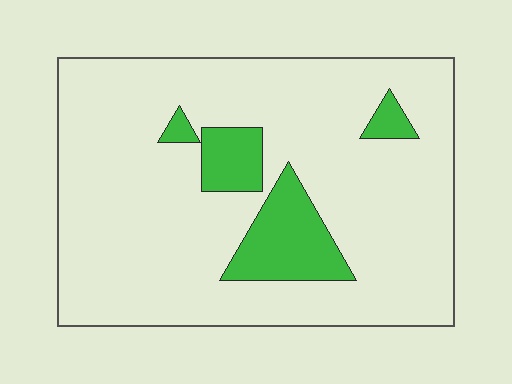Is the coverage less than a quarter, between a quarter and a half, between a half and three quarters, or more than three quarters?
Less than a quarter.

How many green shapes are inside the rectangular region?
4.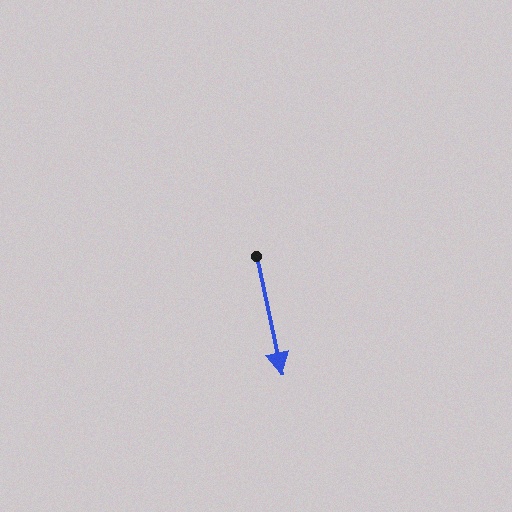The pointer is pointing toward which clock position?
Roughly 6 o'clock.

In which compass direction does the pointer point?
South.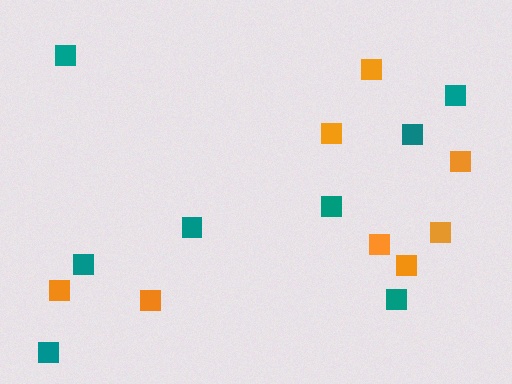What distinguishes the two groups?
There are 2 groups: one group of teal squares (8) and one group of orange squares (8).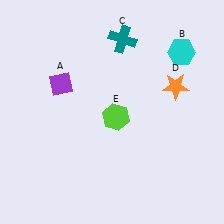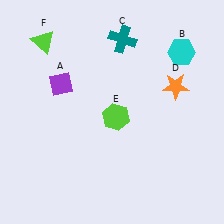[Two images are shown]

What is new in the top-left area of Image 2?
A lime triangle (F) was added in the top-left area of Image 2.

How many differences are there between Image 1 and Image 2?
There is 1 difference between the two images.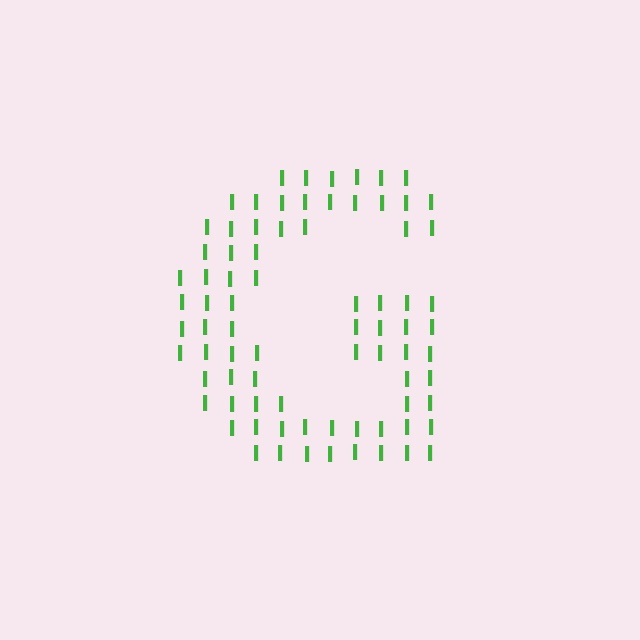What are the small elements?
The small elements are letter I's.